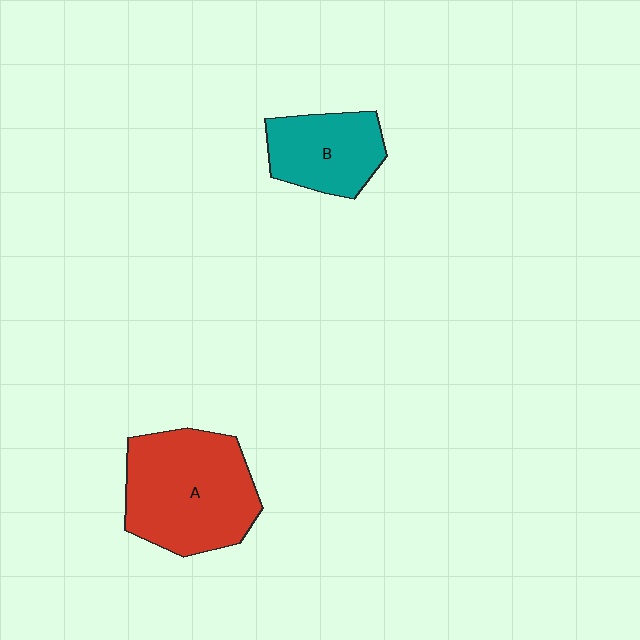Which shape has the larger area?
Shape A (red).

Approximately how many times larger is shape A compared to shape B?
Approximately 1.7 times.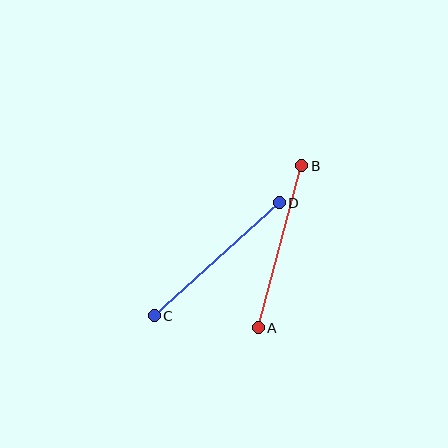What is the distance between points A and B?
The distance is approximately 168 pixels.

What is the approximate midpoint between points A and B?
The midpoint is at approximately (280, 247) pixels.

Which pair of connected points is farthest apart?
Points C and D are farthest apart.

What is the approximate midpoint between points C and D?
The midpoint is at approximately (217, 259) pixels.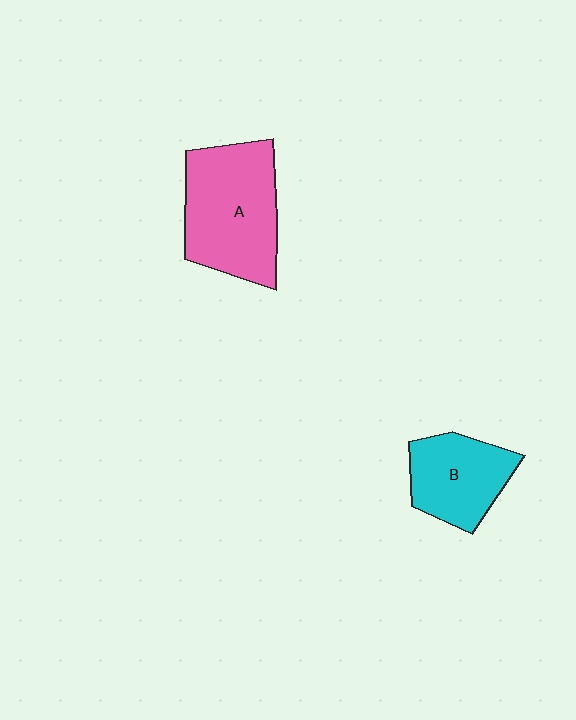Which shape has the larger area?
Shape A (pink).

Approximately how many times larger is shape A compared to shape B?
Approximately 1.5 times.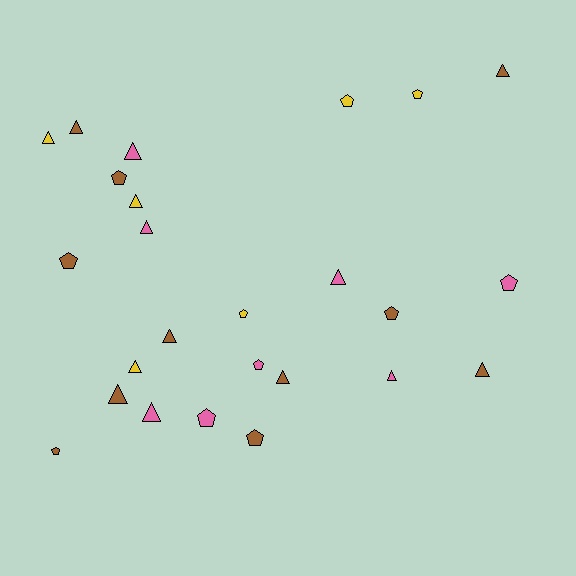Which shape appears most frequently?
Triangle, with 14 objects.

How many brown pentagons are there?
There are 5 brown pentagons.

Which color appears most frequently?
Brown, with 11 objects.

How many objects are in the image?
There are 25 objects.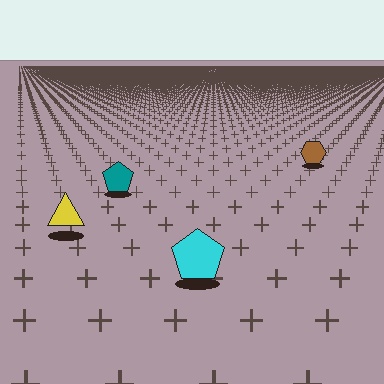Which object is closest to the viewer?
The cyan pentagon is closest. The texture marks near it are larger and more spread out.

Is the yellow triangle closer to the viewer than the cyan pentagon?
No. The cyan pentagon is closer — you can tell from the texture gradient: the ground texture is coarser near it.